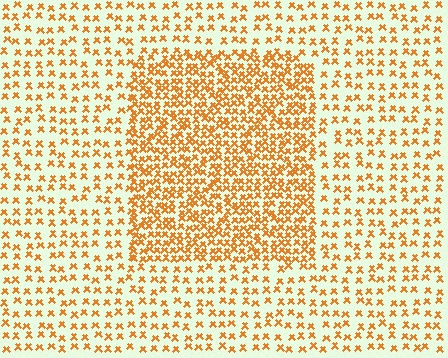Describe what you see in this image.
The image contains small orange elements arranged at two different densities. A rectangle-shaped region is visible where the elements are more densely packed than the surrounding area.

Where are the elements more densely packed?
The elements are more densely packed inside the rectangle boundary.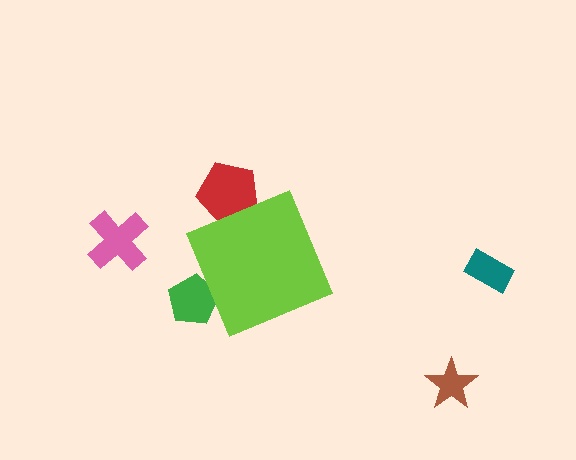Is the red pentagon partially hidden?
Yes, the red pentagon is partially hidden behind the lime diamond.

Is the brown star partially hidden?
No, the brown star is fully visible.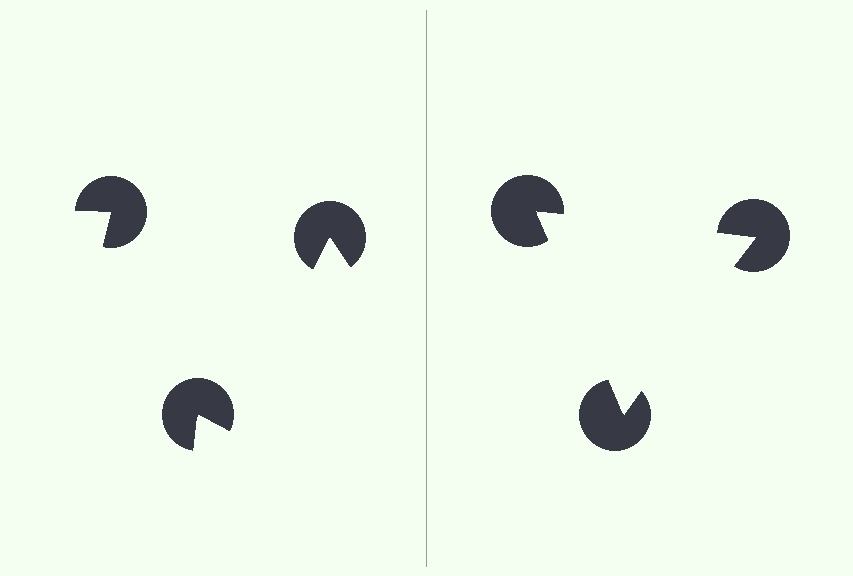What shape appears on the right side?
An illusory triangle.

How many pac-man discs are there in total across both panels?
6 — 3 on each side.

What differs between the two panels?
The pac-man discs are positioned identically on both sides; only the wedge orientations differ. On the right they align to a triangle; on the left they are misaligned.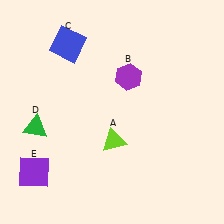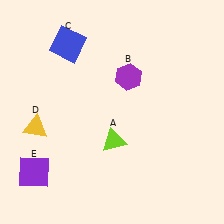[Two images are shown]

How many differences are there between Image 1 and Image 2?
There is 1 difference between the two images.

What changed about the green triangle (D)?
In Image 1, D is green. In Image 2, it changed to yellow.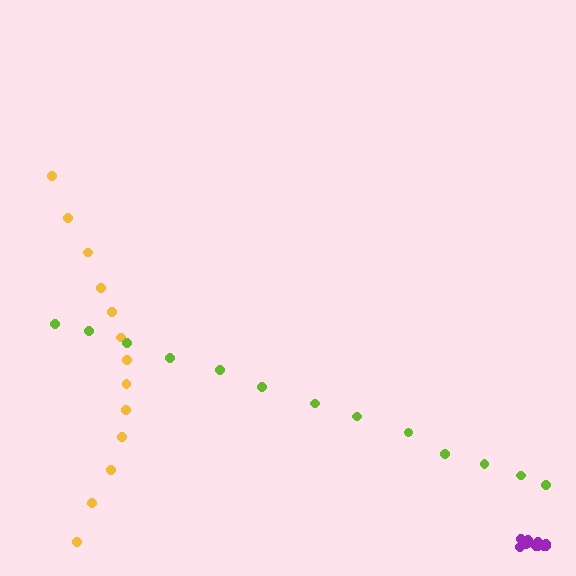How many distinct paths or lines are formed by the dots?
There are 3 distinct paths.